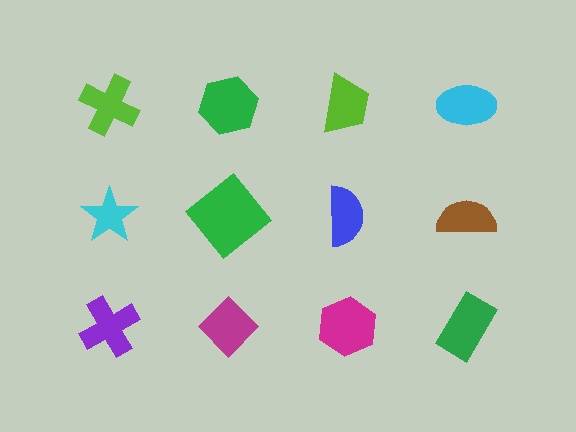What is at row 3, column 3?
A magenta hexagon.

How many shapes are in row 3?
4 shapes.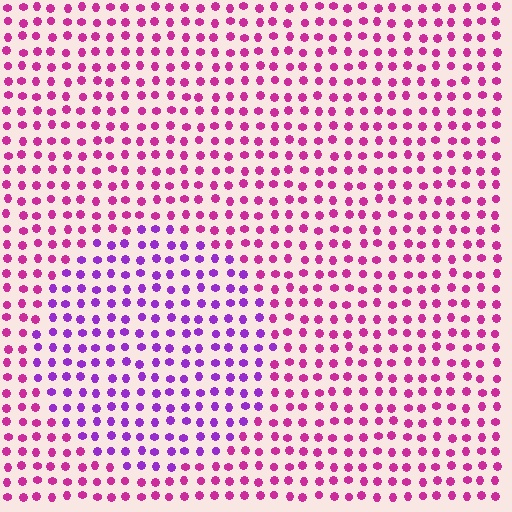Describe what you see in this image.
The image is filled with small magenta elements in a uniform arrangement. A circle-shaped region is visible where the elements are tinted to a slightly different hue, forming a subtle color boundary.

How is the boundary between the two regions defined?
The boundary is defined purely by a slight shift in hue (about 38 degrees). Spacing, size, and orientation are identical on both sides.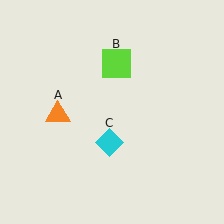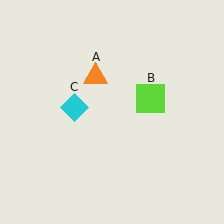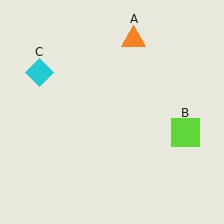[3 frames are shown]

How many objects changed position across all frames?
3 objects changed position: orange triangle (object A), lime square (object B), cyan diamond (object C).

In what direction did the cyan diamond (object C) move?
The cyan diamond (object C) moved up and to the left.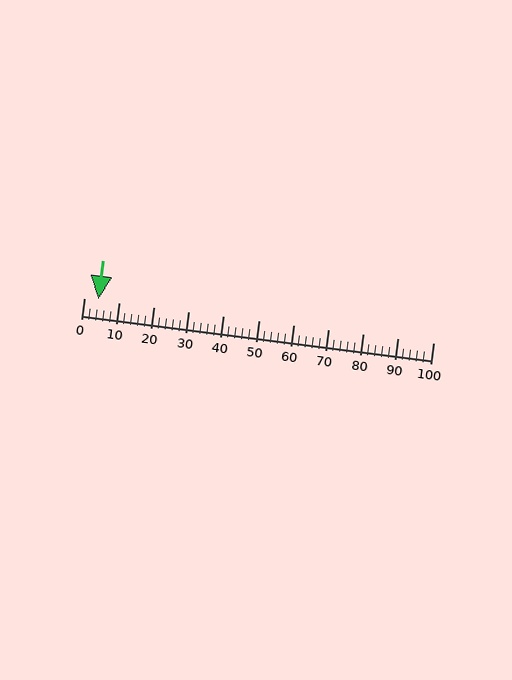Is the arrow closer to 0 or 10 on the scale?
The arrow is closer to 0.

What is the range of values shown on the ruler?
The ruler shows values from 0 to 100.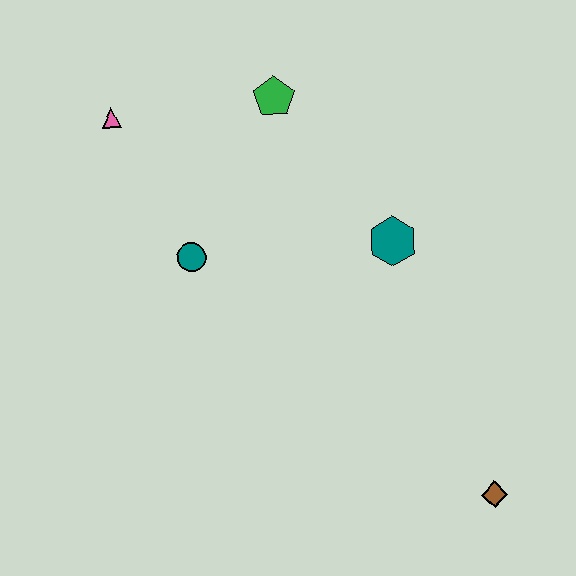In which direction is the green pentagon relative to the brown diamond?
The green pentagon is above the brown diamond.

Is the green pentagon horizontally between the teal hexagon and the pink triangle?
Yes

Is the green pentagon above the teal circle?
Yes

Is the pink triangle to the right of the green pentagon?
No